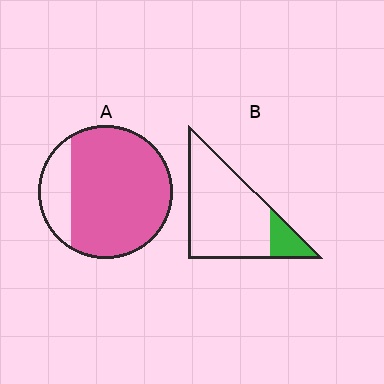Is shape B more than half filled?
No.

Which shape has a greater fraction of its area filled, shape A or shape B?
Shape A.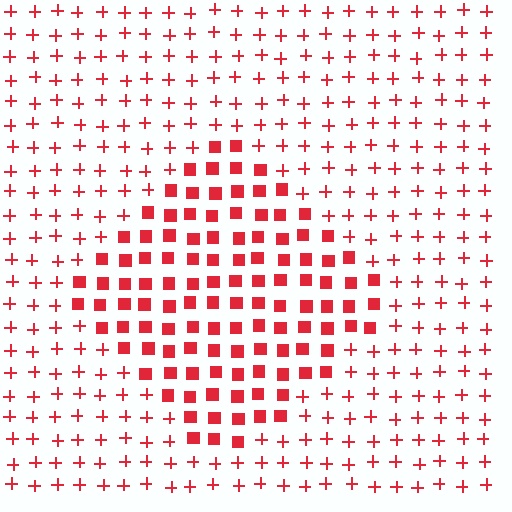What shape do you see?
I see a diamond.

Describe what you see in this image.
The image is filled with small red elements arranged in a uniform grid. A diamond-shaped region contains squares, while the surrounding area contains plus signs. The boundary is defined purely by the change in element shape.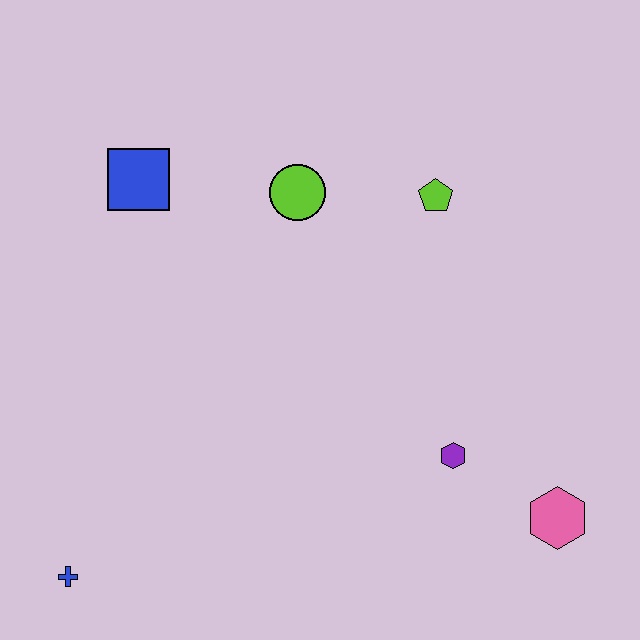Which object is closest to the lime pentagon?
The lime circle is closest to the lime pentagon.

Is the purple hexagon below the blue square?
Yes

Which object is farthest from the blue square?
The pink hexagon is farthest from the blue square.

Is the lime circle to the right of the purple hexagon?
No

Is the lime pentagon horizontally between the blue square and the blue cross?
No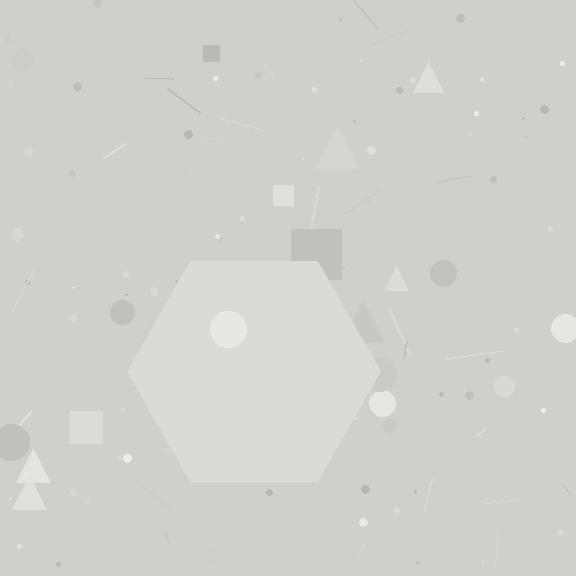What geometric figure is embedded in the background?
A hexagon is embedded in the background.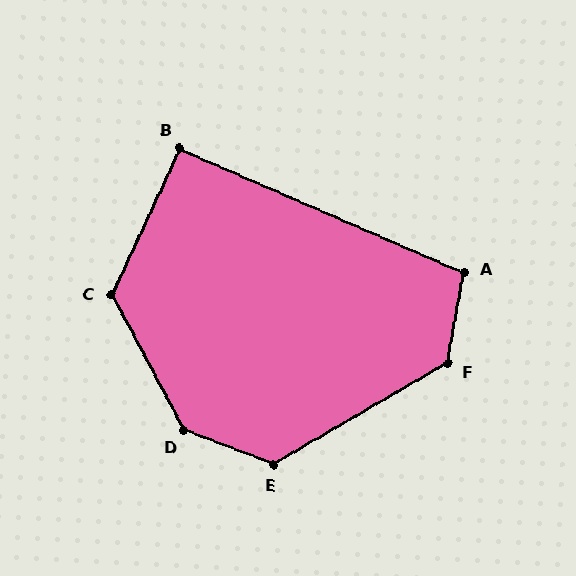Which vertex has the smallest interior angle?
B, at approximately 92 degrees.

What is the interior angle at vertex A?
Approximately 103 degrees (obtuse).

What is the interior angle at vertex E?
Approximately 129 degrees (obtuse).